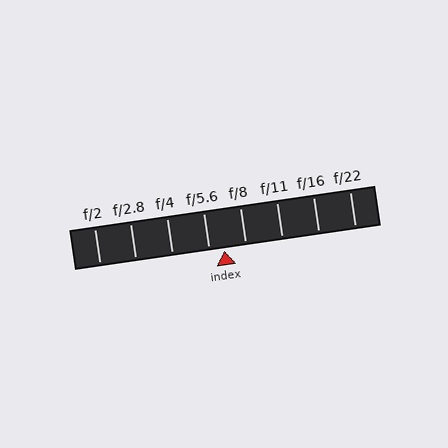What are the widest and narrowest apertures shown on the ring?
The widest aperture shown is f/2 and the narrowest is f/22.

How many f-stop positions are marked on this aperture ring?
There are 8 f-stop positions marked.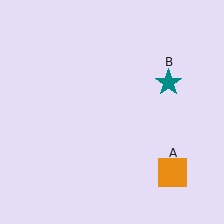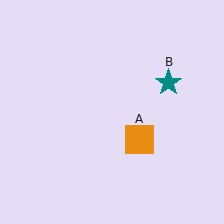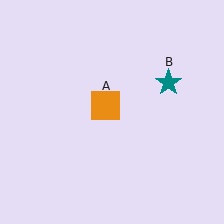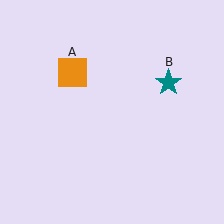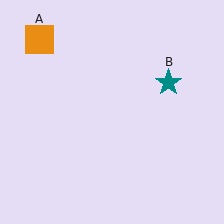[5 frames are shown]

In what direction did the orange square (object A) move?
The orange square (object A) moved up and to the left.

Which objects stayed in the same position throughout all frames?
Teal star (object B) remained stationary.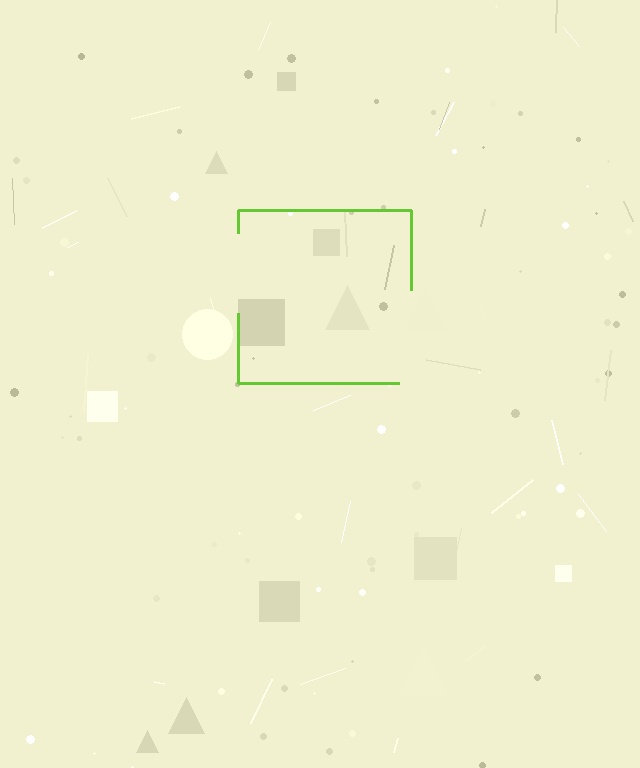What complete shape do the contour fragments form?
The contour fragments form a square.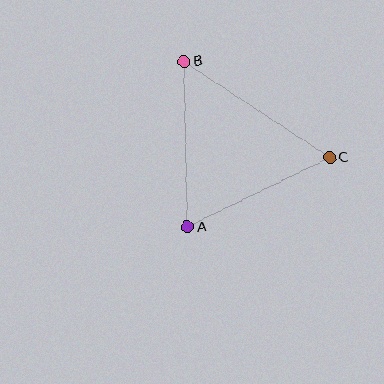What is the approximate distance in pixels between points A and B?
The distance between A and B is approximately 165 pixels.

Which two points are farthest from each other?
Points B and C are farthest from each other.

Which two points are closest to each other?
Points A and C are closest to each other.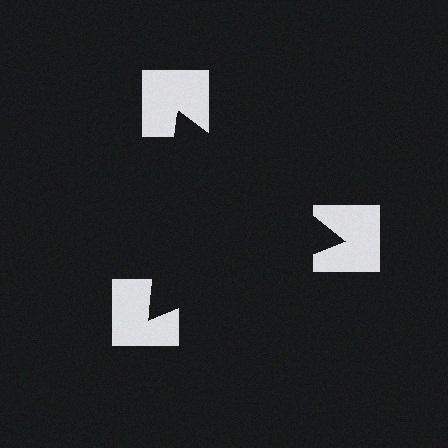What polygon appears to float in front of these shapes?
An illusory triangle — its edges are inferred from the aligned wedge cuts in the notched squares, not physically drawn.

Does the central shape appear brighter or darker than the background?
It typically appears slightly darker than the background, even though no actual brightness change is drawn.